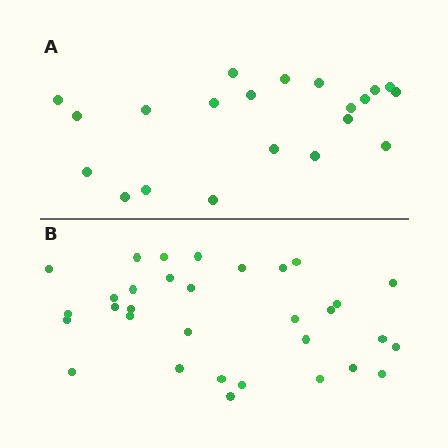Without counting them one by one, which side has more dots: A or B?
Region B (the bottom region) has more dots.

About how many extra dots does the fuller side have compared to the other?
Region B has roughly 12 or so more dots than region A.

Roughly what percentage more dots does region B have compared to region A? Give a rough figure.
About 50% more.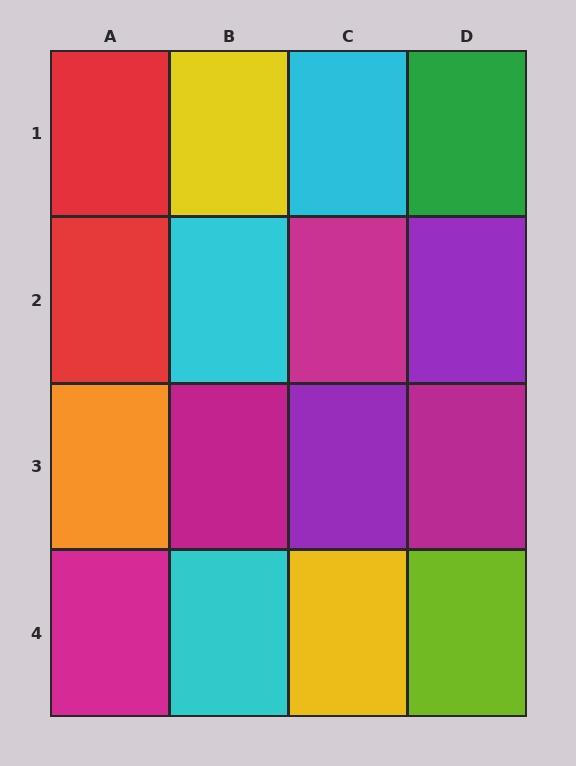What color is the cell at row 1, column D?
Green.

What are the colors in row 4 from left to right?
Magenta, cyan, yellow, lime.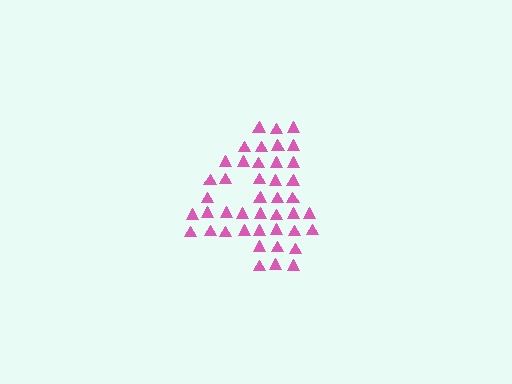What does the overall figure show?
The overall figure shows the digit 4.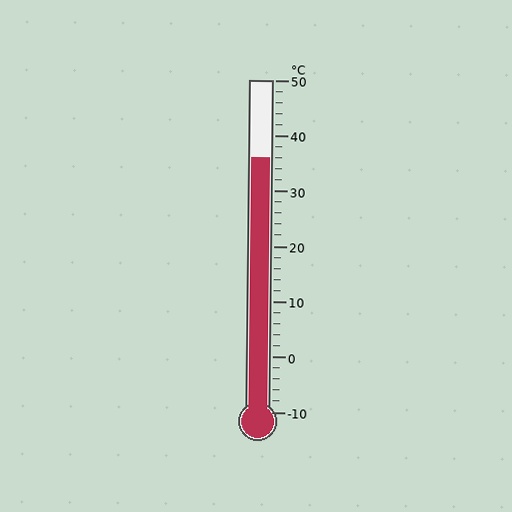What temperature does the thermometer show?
The thermometer shows approximately 36°C.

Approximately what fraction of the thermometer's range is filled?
The thermometer is filled to approximately 75% of its range.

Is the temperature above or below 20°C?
The temperature is above 20°C.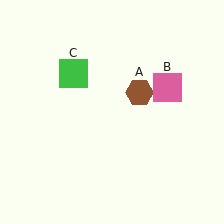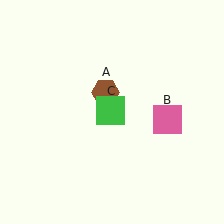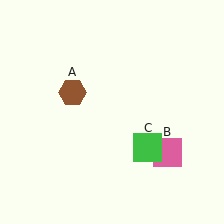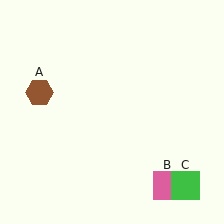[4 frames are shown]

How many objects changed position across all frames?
3 objects changed position: brown hexagon (object A), pink square (object B), green square (object C).